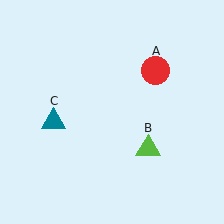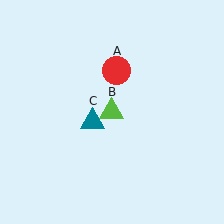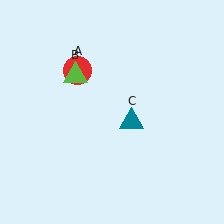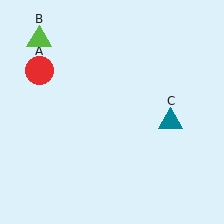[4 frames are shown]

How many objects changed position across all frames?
3 objects changed position: red circle (object A), lime triangle (object B), teal triangle (object C).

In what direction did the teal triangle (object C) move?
The teal triangle (object C) moved right.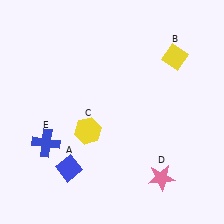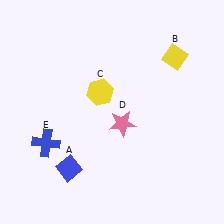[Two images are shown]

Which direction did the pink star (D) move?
The pink star (D) moved up.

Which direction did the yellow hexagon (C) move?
The yellow hexagon (C) moved up.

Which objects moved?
The objects that moved are: the yellow hexagon (C), the pink star (D).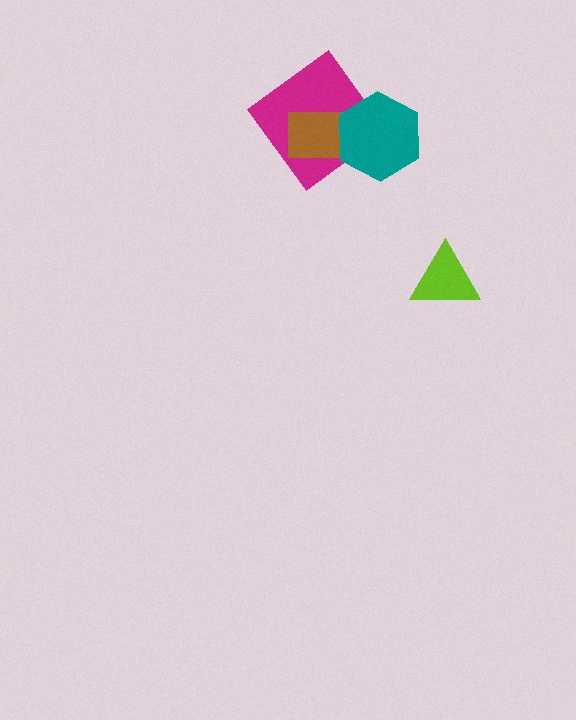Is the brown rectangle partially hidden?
Yes, it is partially covered by another shape.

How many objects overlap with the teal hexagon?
2 objects overlap with the teal hexagon.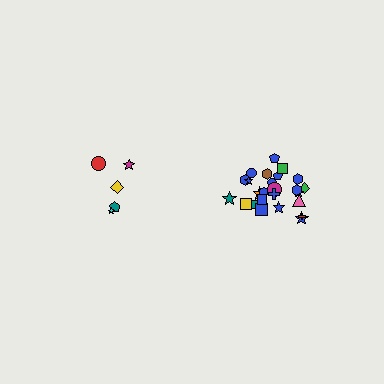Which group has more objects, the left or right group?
The right group.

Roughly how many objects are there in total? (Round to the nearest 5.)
Roughly 30 objects in total.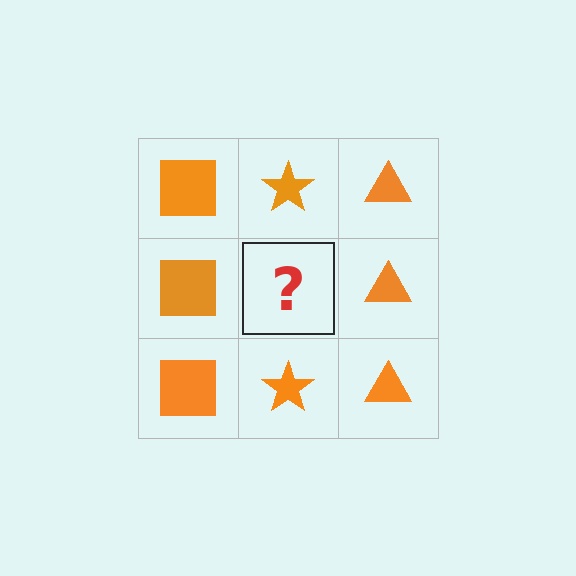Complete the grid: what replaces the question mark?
The question mark should be replaced with an orange star.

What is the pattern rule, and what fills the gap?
The rule is that each column has a consistent shape. The gap should be filled with an orange star.